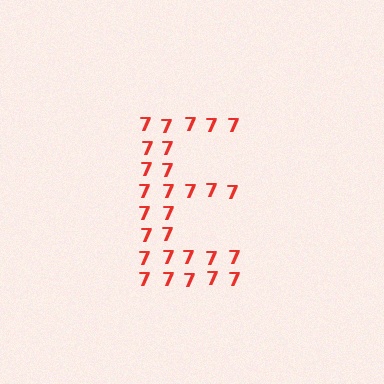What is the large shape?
The large shape is the letter E.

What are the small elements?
The small elements are digit 7's.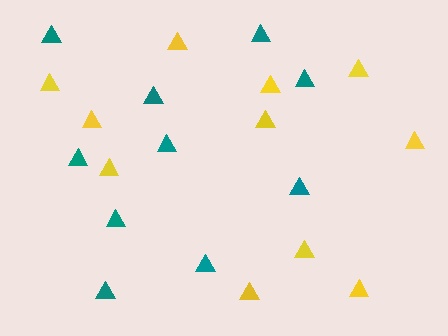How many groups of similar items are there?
There are 2 groups: one group of teal triangles (10) and one group of yellow triangles (11).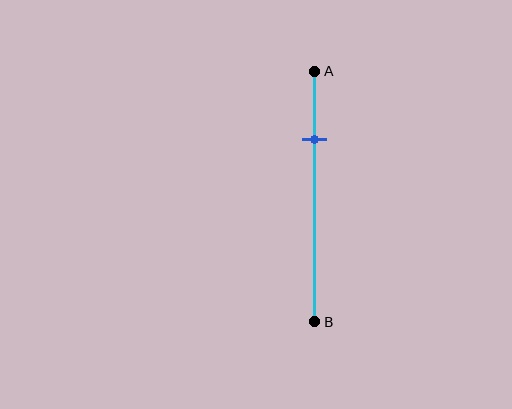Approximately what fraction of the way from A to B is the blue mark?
The blue mark is approximately 25% of the way from A to B.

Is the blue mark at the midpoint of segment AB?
No, the mark is at about 25% from A, not at the 50% midpoint.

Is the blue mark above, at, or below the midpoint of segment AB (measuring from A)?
The blue mark is above the midpoint of segment AB.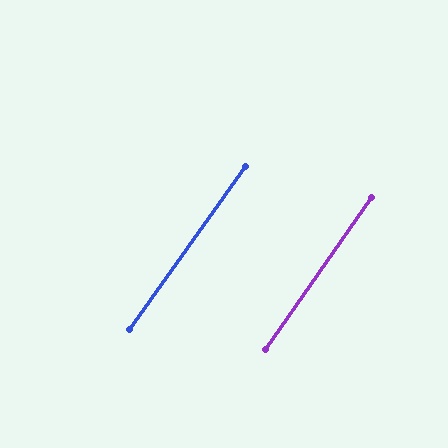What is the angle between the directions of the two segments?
Approximately 0 degrees.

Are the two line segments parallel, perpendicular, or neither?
Parallel — their directions differ by only 0.4°.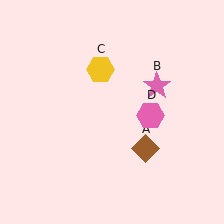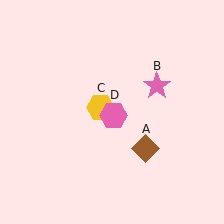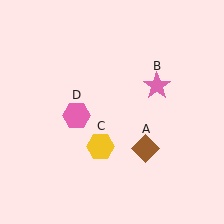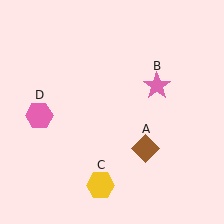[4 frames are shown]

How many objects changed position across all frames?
2 objects changed position: yellow hexagon (object C), pink hexagon (object D).